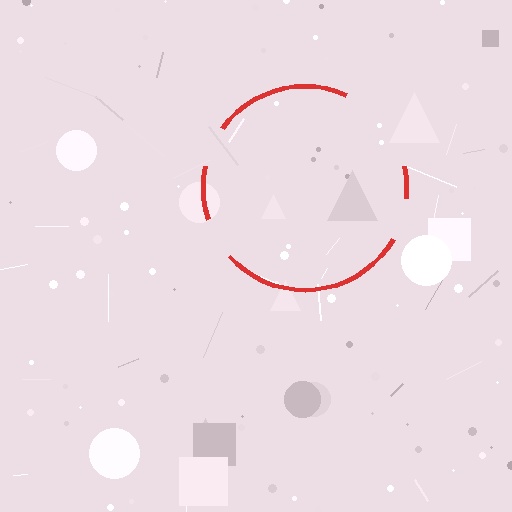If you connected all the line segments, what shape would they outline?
They would outline a circle.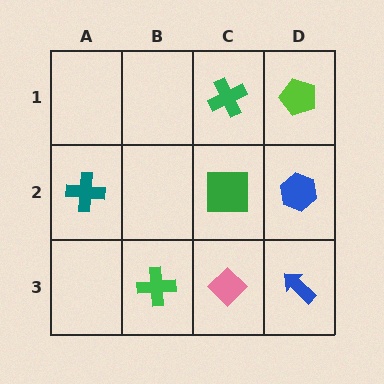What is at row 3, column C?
A pink diamond.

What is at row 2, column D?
A blue hexagon.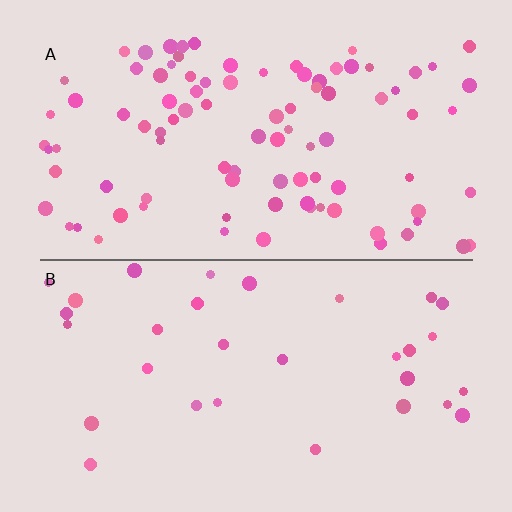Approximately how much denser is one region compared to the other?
Approximately 3.0× — region A over region B.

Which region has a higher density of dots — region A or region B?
A (the top).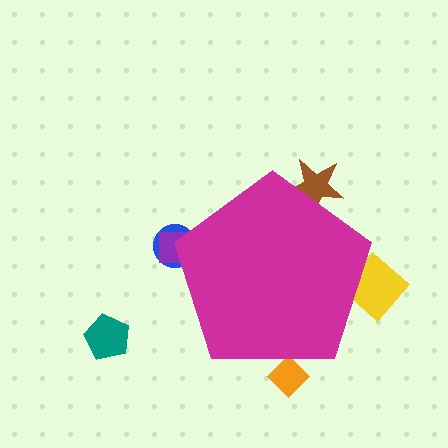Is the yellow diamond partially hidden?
Yes, the yellow diamond is partially hidden behind the magenta pentagon.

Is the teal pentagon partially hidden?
No, the teal pentagon is fully visible.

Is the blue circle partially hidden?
Yes, the blue circle is partially hidden behind the magenta pentagon.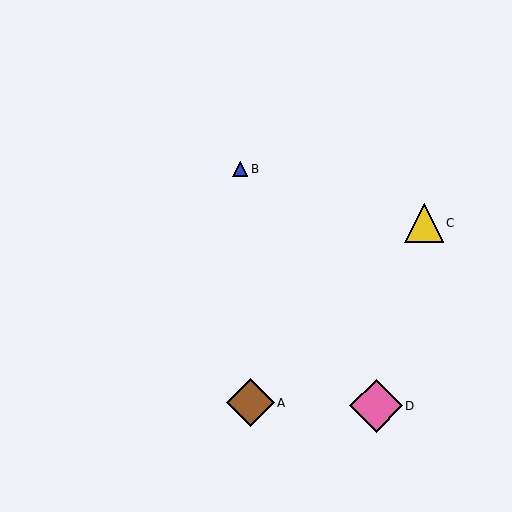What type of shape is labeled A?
Shape A is a brown diamond.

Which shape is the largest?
The pink diamond (labeled D) is the largest.